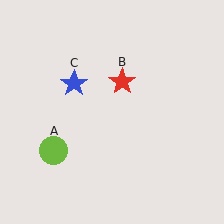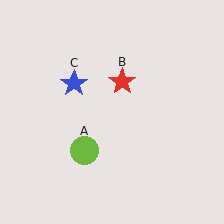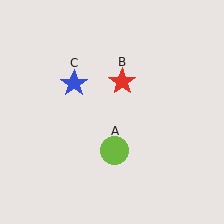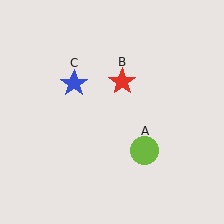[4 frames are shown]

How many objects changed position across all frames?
1 object changed position: lime circle (object A).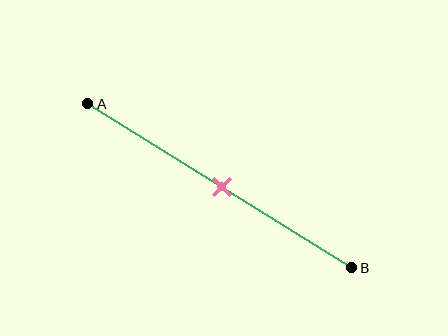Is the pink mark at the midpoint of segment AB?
Yes, the mark is approximately at the midpoint.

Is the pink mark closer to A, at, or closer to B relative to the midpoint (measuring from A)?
The pink mark is approximately at the midpoint of segment AB.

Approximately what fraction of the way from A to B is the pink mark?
The pink mark is approximately 50% of the way from A to B.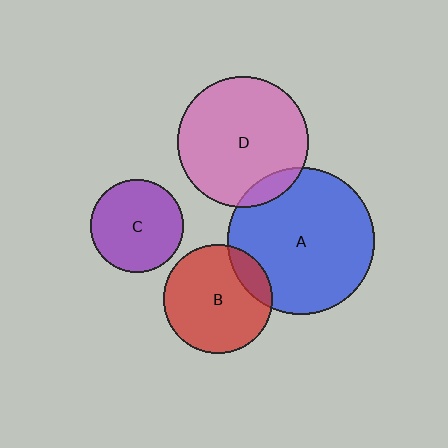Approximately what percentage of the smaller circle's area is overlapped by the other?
Approximately 15%.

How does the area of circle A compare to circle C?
Approximately 2.5 times.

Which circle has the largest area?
Circle A (blue).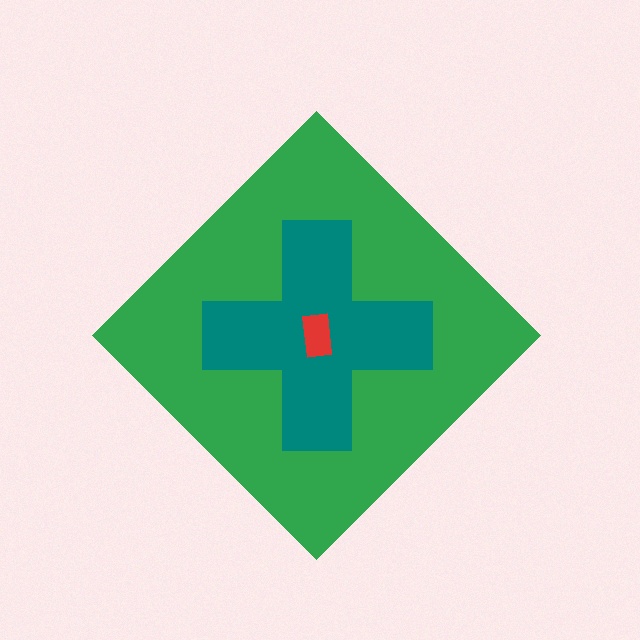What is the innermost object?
The red rectangle.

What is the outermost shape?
The green diamond.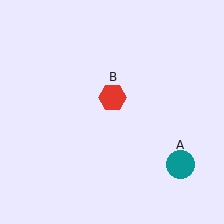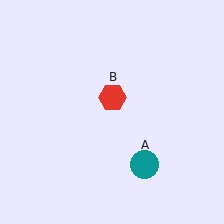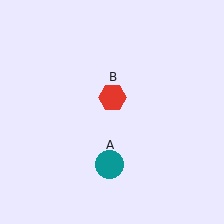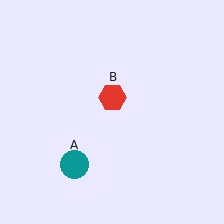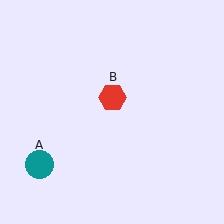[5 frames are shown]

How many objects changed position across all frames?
1 object changed position: teal circle (object A).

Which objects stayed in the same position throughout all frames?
Red hexagon (object B) remained stationary.